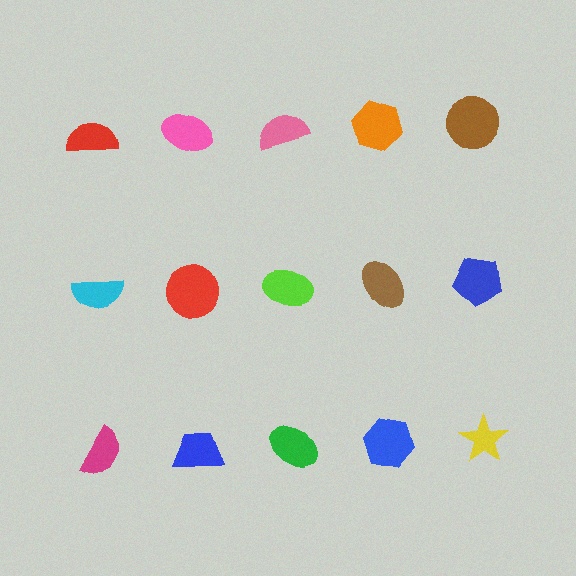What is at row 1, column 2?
A pink ellipse.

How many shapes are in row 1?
5 shapes.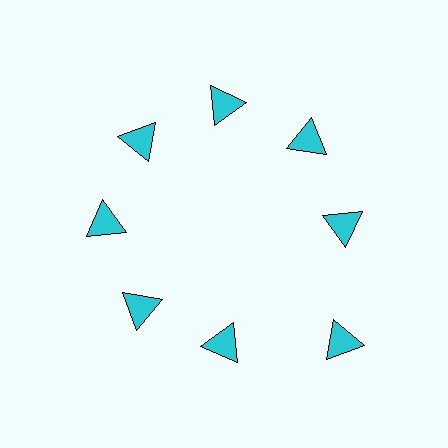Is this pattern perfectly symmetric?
No. The 8 cyan triangles are arranged in a ring, but one element near the 4 o'clock position is pushed outward from the center, breaking the 8-fold rotational symmetry.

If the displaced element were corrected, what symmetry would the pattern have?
It would have 8-fold rotational symmetry — the pattern would map onto itself every 45 degrees.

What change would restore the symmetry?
The symmetry would be restored by moving it inward, back onto the ring so that all 8 triangles sit at equal angles and equal distance from the center.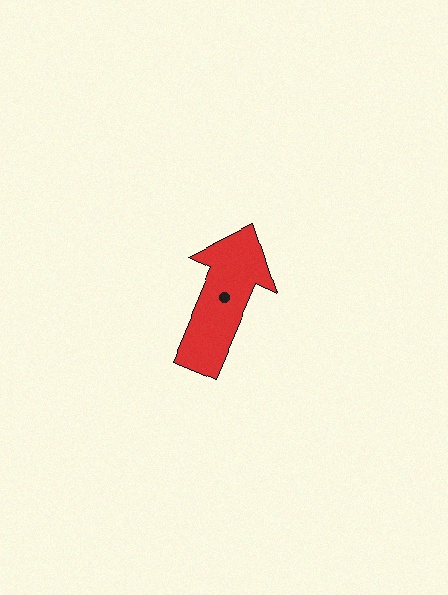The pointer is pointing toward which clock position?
Roughly 1 o'clock.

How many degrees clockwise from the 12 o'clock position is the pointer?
Approximately 23 degrees.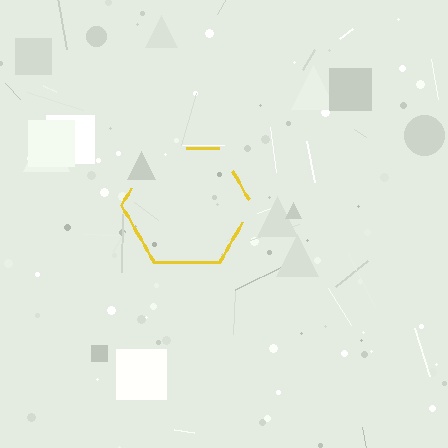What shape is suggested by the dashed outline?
The dashed outline suggests a hexagon.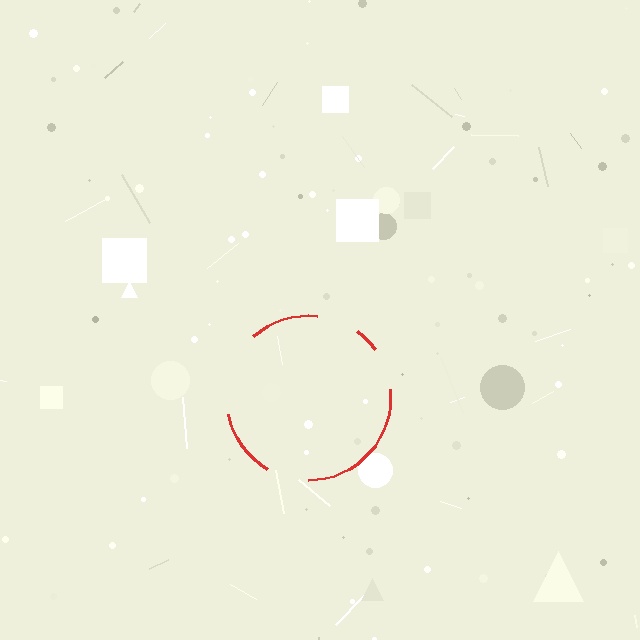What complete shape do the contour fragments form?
The contour fragments form a circle.